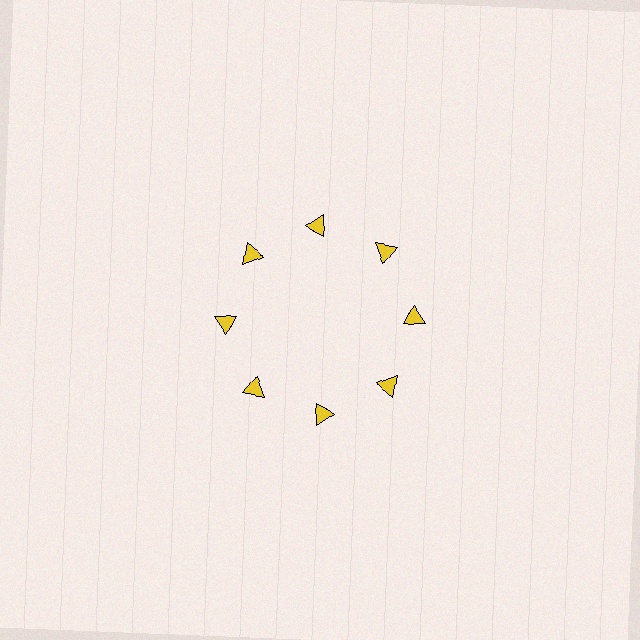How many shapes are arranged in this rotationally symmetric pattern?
There are 8 shapes, arranged in 8 groups of 1.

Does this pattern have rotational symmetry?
Yes, this pattern has 8-fold rotational symmetry. It looks the same after rotating 45 degrees around the center.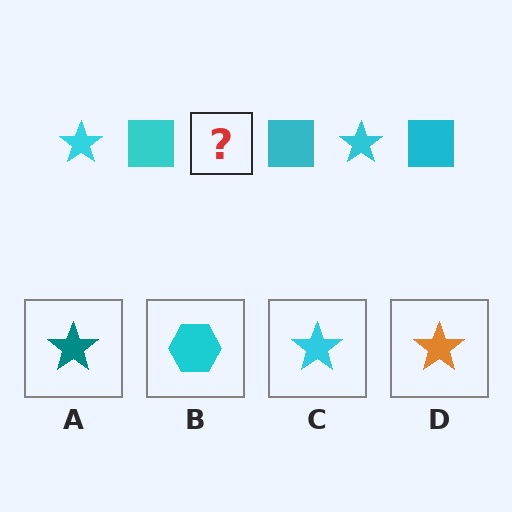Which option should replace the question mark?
Option C.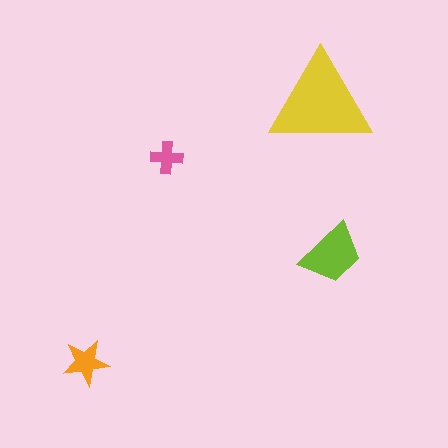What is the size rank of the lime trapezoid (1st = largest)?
2nd.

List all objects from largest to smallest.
The yellow triangle, the lime trapezoid, the orange star, the pink cross.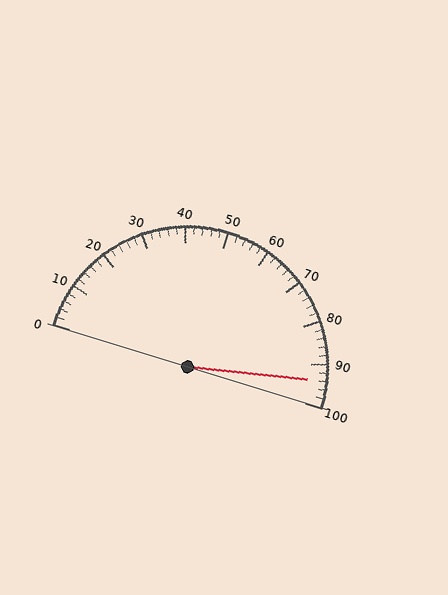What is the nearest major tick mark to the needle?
The nearest major tick mark is 90.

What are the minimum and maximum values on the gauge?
The gauge ranges from 0 to 100.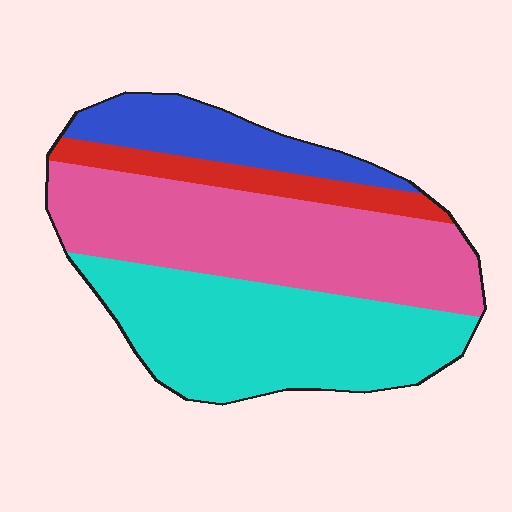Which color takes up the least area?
Red, at roughly 10%.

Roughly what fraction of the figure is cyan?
Cyan covers roughly 35% of the figure.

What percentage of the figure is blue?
Blue takes up about one eighth (1/8) of the figure.